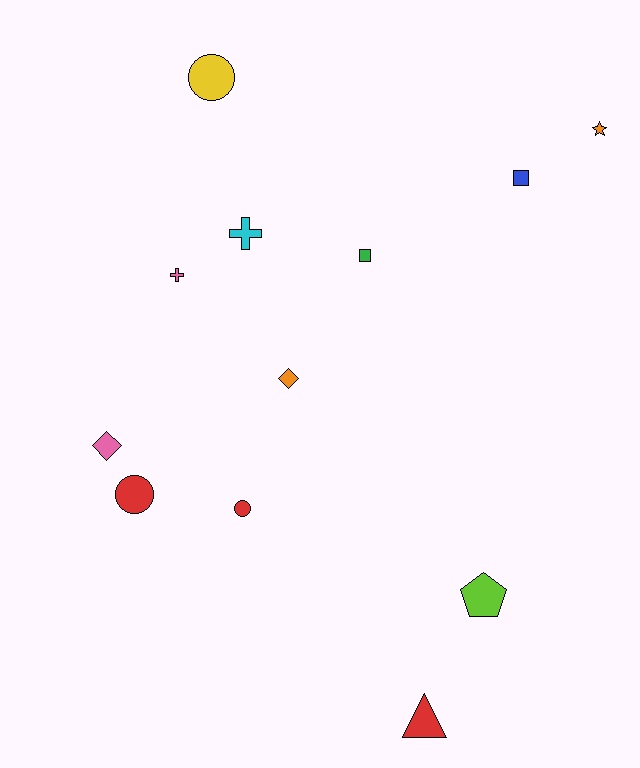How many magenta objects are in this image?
There are no magenta objects.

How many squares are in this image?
There are 2 squares.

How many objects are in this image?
There are 12 objects.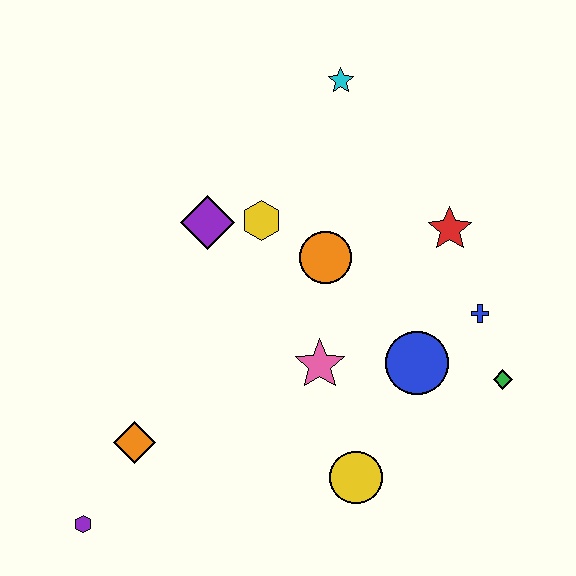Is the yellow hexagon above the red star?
Yes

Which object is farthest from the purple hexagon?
The cyan star is farthest from the purple hexagon.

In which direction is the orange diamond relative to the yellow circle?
The orange diamond is to the left of the yellow circle.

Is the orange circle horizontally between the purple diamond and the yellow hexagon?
No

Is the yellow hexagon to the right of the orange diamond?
Yes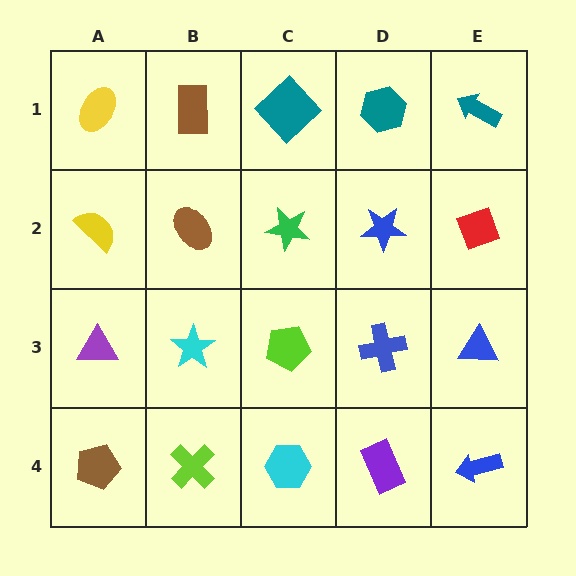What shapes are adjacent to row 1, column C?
A green star (row 2, column C), a brown rectangle (row 1, column B), a teal hexagon (row 1, column D).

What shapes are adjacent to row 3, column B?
A brown ellipse (row 2, column B), a lime cross (row 4, column B), a purple triangle (row 3, column A), a lime pentagon (row 3, column C).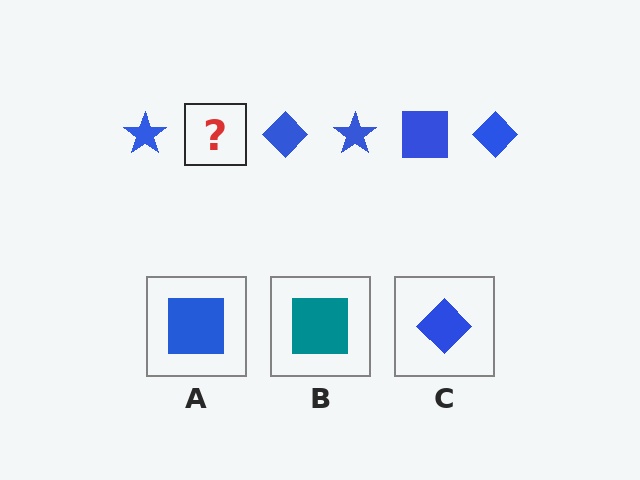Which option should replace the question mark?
Option A.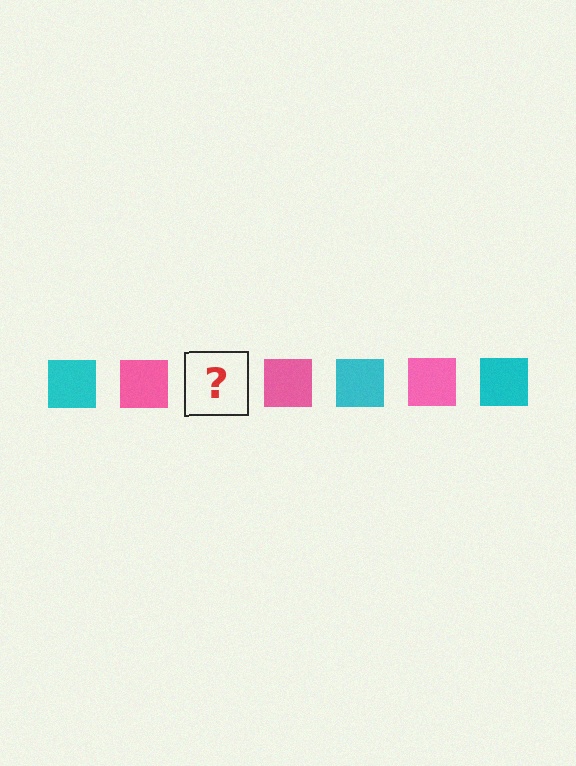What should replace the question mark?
The question mark should be replaced with a cyan square.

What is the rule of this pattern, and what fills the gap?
The rule is that the pattern cycles through cyan, pink squares. The gap should be filled with a cyan square.